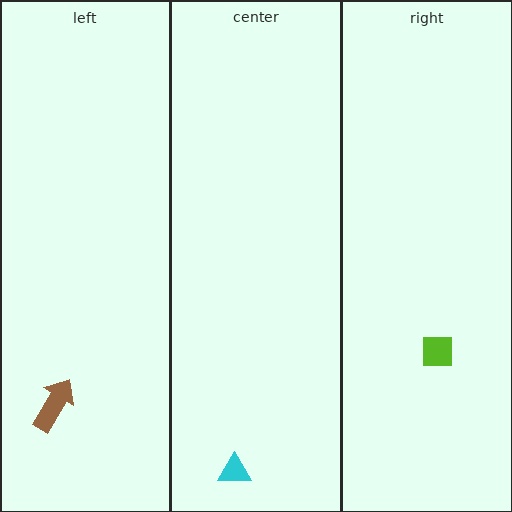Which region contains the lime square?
The right region.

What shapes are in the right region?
The lime square.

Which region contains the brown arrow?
The left region.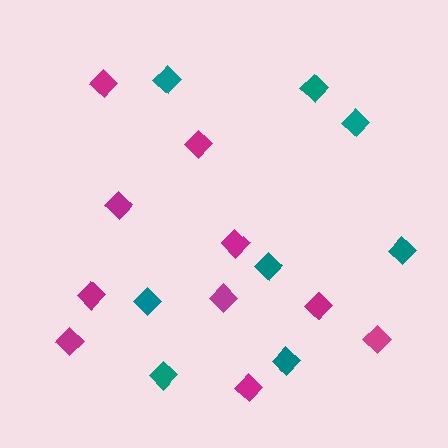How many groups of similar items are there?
There are 2 groups: one group of teal diamonds (8) and one group of magenta diamonds (10).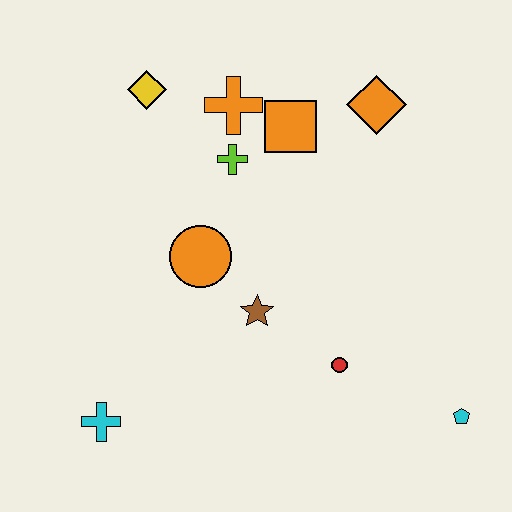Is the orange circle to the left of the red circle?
Yes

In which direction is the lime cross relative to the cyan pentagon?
The lime cross is above the cyan pentagon.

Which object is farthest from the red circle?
The yellow diamond is farthest from the red circle.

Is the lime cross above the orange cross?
No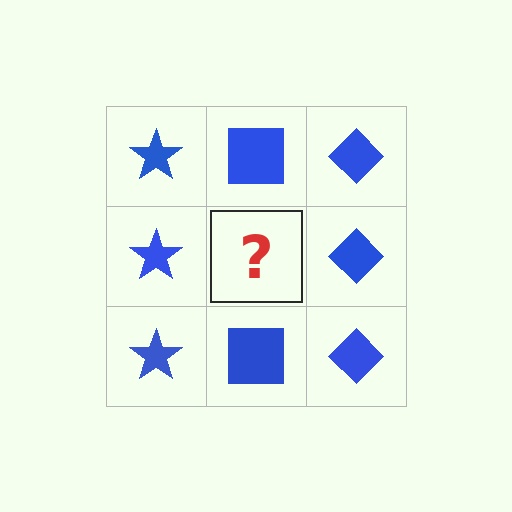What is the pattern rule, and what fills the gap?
The rule is that each column has a consistent shape. The gap should be filled with a blue square.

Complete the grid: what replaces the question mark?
The question mark should be replaced with a blue square.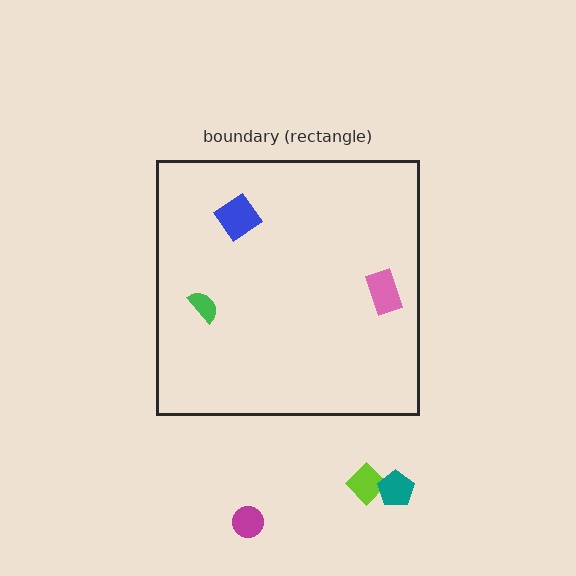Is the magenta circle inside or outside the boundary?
Outside.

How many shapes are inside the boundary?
3 inside, 3 outside.